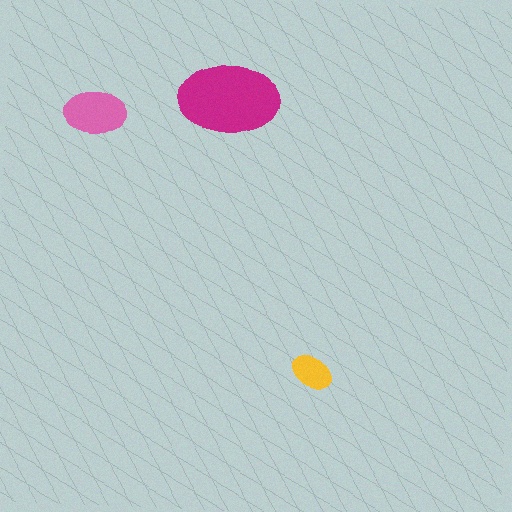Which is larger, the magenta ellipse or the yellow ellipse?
The magenta one.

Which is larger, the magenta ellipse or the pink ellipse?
The magenta one.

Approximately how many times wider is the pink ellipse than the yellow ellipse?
About 1.5 times wider.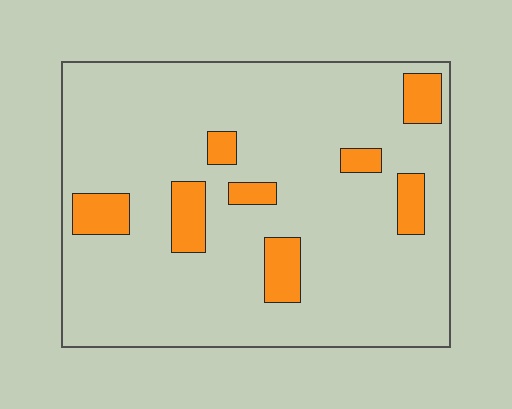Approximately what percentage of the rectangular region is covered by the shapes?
Approximately 15%.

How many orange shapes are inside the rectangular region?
8.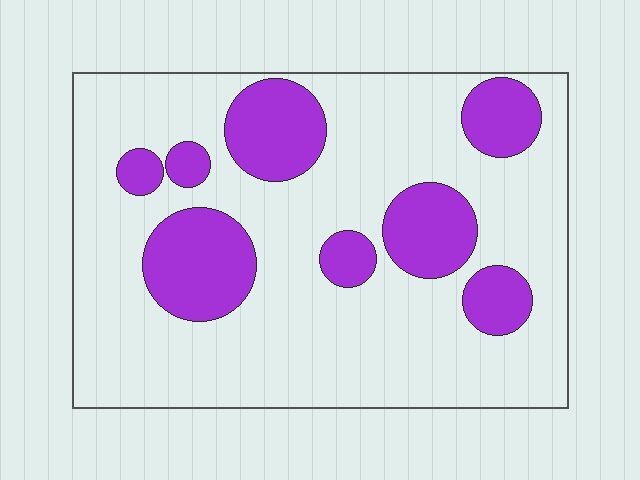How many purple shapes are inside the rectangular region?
8.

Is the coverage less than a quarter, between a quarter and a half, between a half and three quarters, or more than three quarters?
Less than a quarter.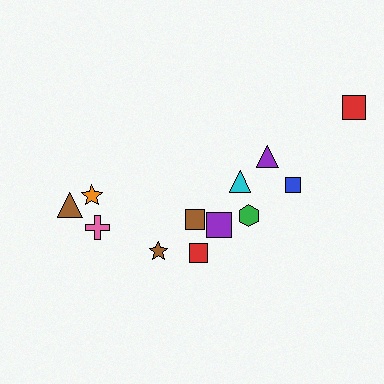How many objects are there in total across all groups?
There are 12 objects.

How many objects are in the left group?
There are 4 objects.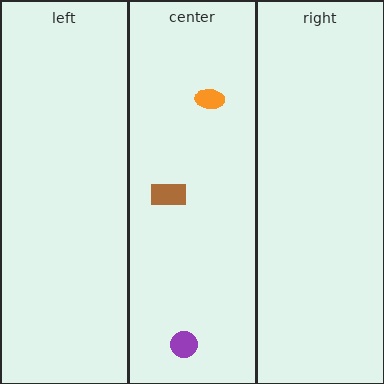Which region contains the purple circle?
The center region.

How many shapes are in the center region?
3.